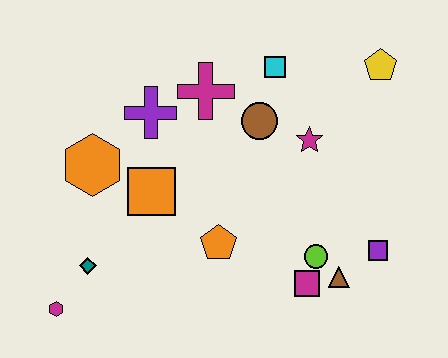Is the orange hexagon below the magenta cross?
Yes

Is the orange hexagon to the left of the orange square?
Yes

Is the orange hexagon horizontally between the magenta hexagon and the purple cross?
Yes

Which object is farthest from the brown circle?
The magenta hexagon is farthest from the brown circle.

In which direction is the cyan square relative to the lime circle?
The cyan square is above the lime circle.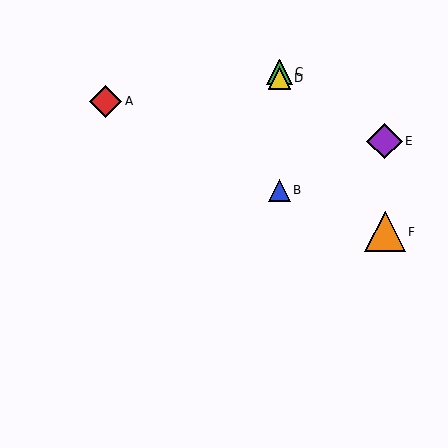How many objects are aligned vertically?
3 objects (B, C, D) are aligned vertically.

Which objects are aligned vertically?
Objects B, C, D are aligned vertically.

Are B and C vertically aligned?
Yes, both are at x≈280.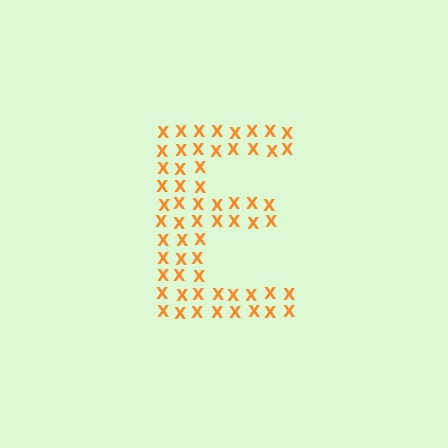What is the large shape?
The large shape is the letter E.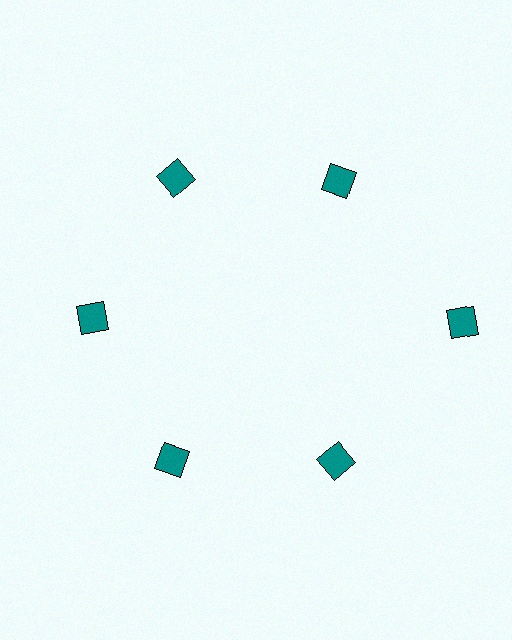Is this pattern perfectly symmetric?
No. The 6 teal diamonds are arranged in a ring, but one element near the 3 o'clock position is pushed outward from the center, breaking the 6-fold rotational symmetry.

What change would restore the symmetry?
The symmetry would be restored by moving it inward, back onto the ring so that all 6 diamonds sit at equal angles and equal distance from the center.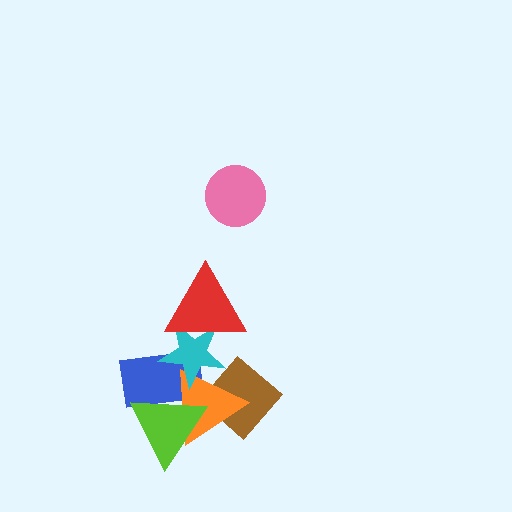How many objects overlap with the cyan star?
4 objects overlap with the cyan star.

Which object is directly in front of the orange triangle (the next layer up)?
The cyan star is directly in front of the orange triangle.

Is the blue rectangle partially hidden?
Yes, it is partially covered by another shape.